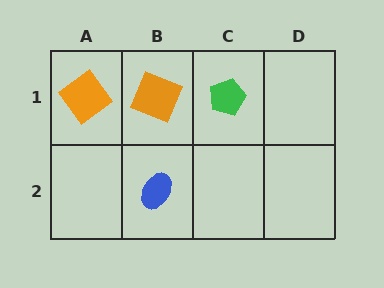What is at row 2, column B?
A blue ellipse.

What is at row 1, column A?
An orange diamond.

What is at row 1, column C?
A green pentagon.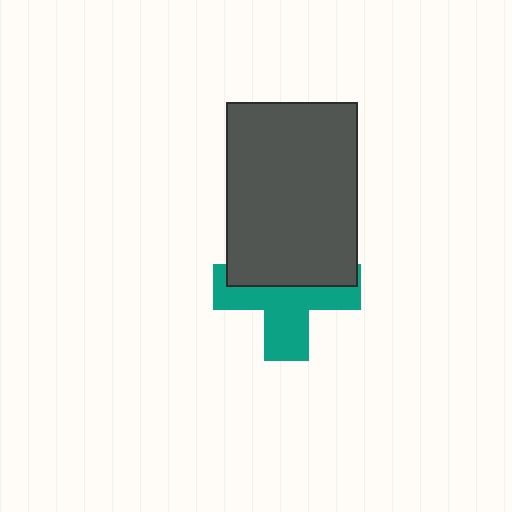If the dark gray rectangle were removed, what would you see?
You would see the complete teal cross.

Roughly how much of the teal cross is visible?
About half of it is visible (roughly 52%).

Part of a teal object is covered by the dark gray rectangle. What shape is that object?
It is a cross.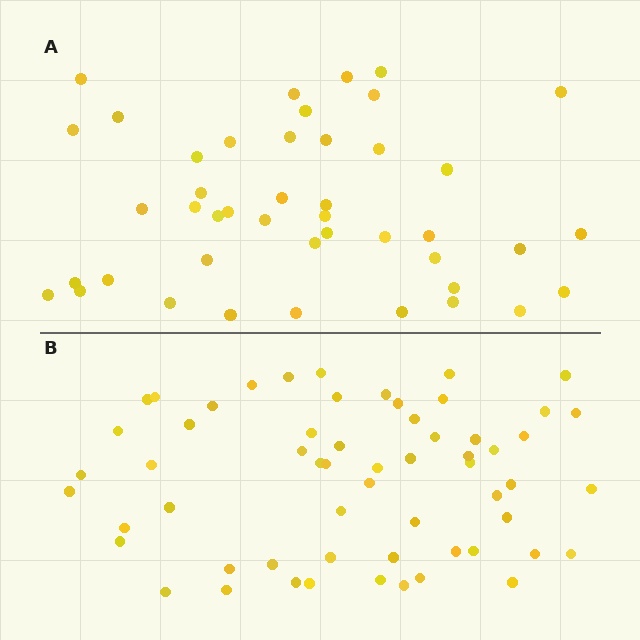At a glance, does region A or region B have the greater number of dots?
Region B (the bottom region) has more dots.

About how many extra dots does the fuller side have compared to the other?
Region B has approximately 15 more dots than region A.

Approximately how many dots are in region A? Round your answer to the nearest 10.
About 40 dots. (The exact count is 44, which rounds to 40.)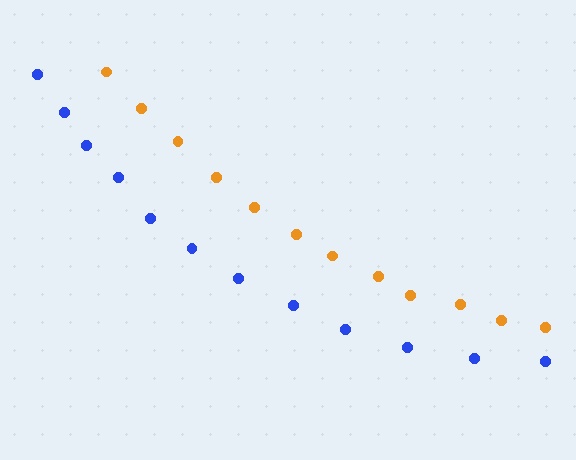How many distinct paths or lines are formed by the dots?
There are 2 distinct paths.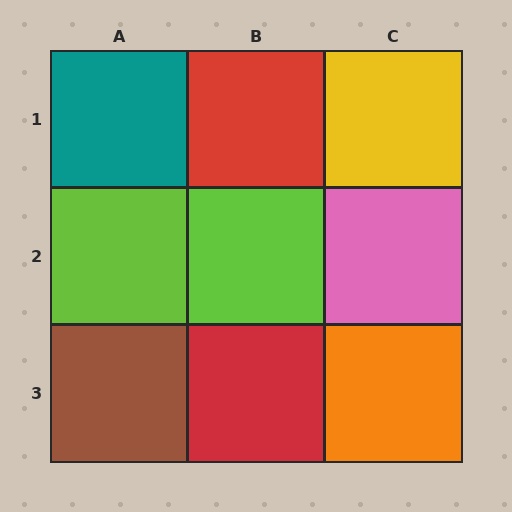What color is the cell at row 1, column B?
Red.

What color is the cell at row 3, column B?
Red.